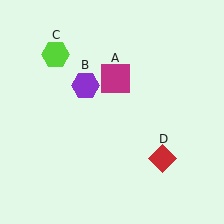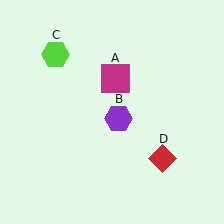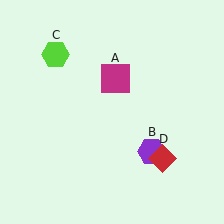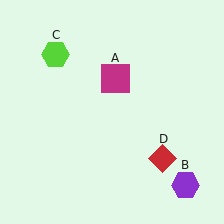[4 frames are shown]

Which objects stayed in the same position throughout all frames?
Magenta square (object A) and lime hexagon (object C) and red diamond (object D) remained stationary.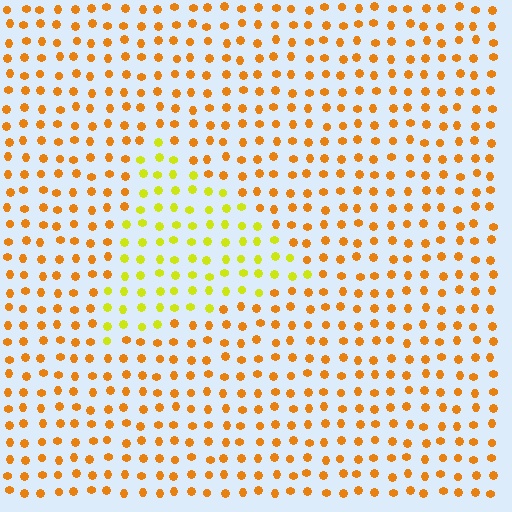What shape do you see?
I see a triangle.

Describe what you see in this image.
The image is filled with small orange elements in a uniform arrangement. A triangle-shaped region is visible where the elements are tinted to a slightly different hue, forming a subtle color boundary.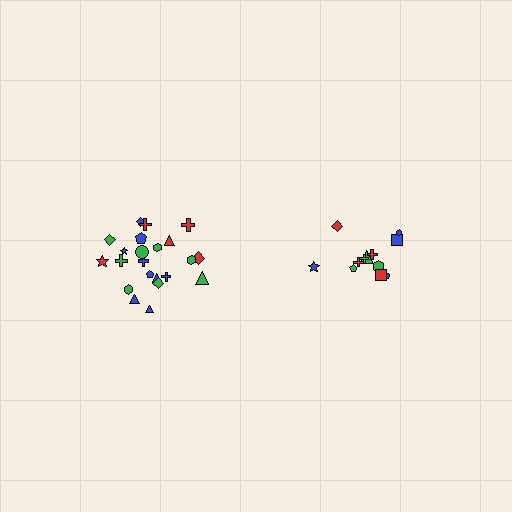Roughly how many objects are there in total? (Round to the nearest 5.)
Roughly 35 objects in total.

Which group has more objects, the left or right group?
The left group.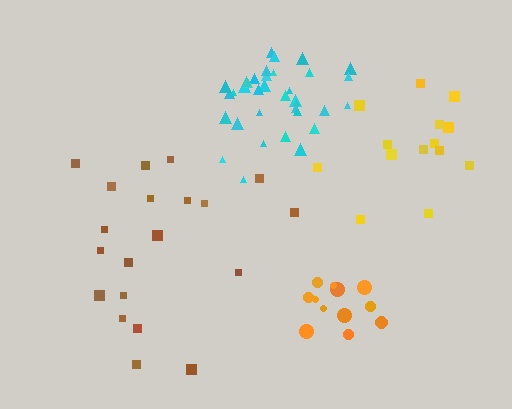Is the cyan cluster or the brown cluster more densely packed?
Cyan.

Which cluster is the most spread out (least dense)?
Brown.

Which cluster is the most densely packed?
Cyan.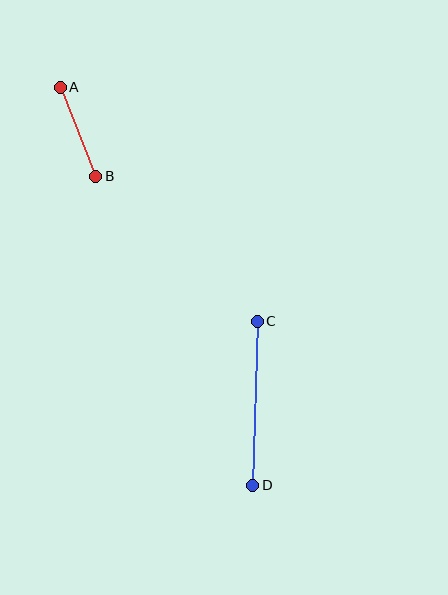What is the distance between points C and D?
The distance is approximately 164 pixels.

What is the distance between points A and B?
The distance is approximately 96 pixels.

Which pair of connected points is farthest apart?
Points C and D are farthest apart.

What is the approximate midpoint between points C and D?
The midpoint is at approximately (255, 403) pixels.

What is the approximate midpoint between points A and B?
The midpoint is at approximately (78, 132) pixels.